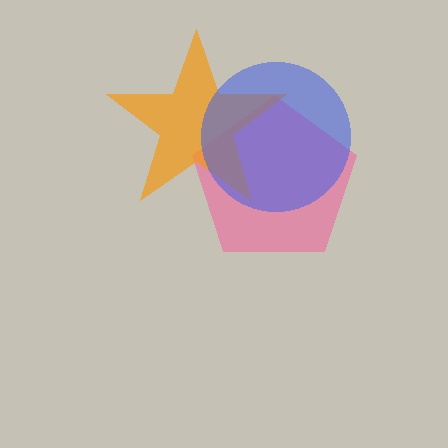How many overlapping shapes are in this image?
There are 3 overlapping shapes in the image.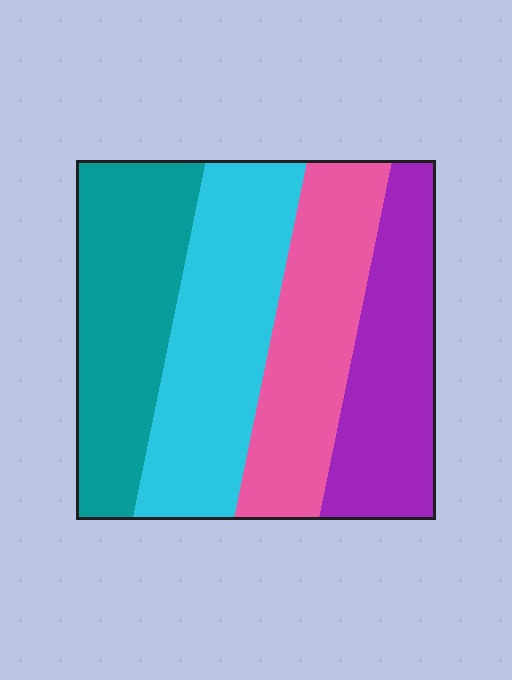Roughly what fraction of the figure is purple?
Purple covers about 20% of the figure.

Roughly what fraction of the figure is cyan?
Cyan takes up about one quarter (1/4) of the figure.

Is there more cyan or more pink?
Cyan.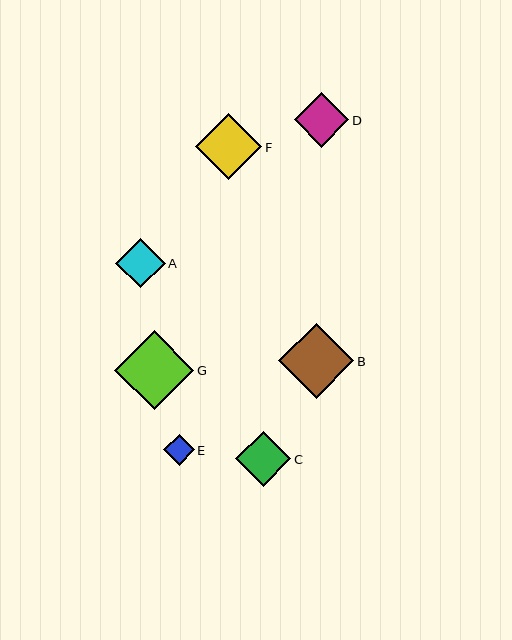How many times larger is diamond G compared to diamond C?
Diamond G is approximately 1.4 times the size of diamond C.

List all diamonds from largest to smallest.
From largest to smallest: G, B, F, C, D, A, E.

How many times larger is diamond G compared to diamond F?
Diamond G is approximately 1.2 times the size of diamond F.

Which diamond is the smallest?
Diamond E is the smallest with a size of approximately 31 pixels.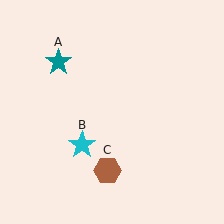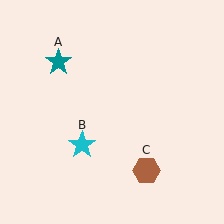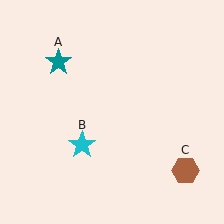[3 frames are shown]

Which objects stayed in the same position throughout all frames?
Teal star (object A) and cyan star (object B) remained stationary.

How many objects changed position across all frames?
1 object changed position: brown hexagon (object C).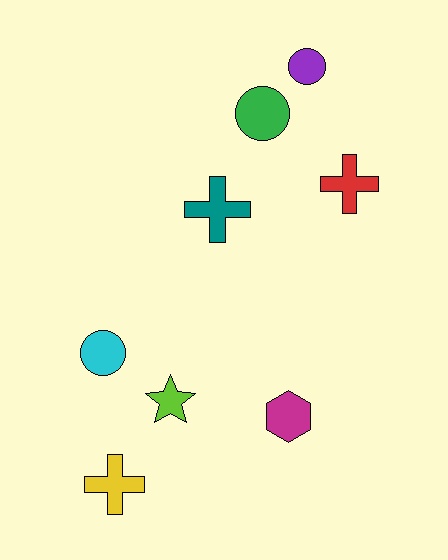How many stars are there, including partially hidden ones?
There is 1 star.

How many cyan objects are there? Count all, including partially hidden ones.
There is 1 cyan object.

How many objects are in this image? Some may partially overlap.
There are 8 objects.